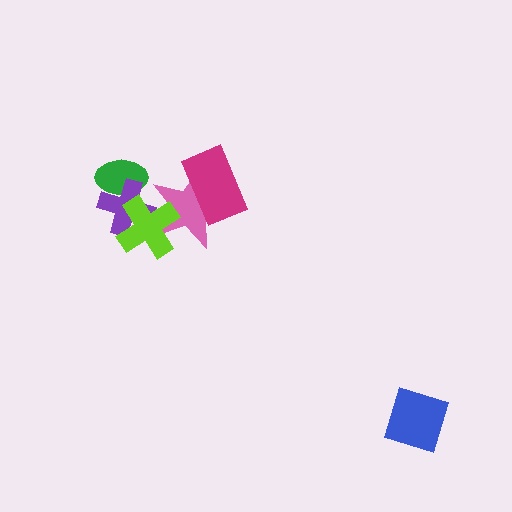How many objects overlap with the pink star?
3 objects overlap with the pink star.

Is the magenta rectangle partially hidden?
No, no other shape covers it.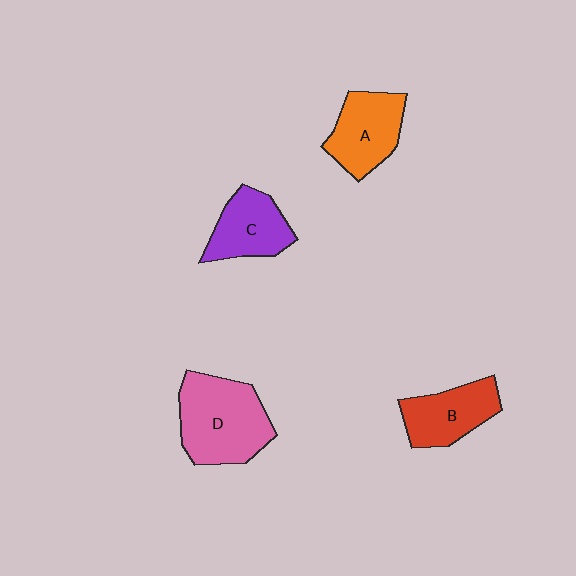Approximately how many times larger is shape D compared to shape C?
Approximately 1.5 times.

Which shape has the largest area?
Shape D (pink).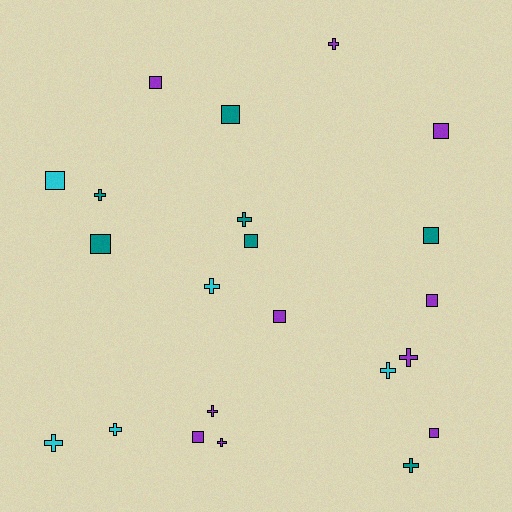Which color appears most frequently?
Purple, with 10 objects.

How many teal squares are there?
There are 4 teal squares.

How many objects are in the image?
There are 22 objects.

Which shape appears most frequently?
Cross, with 11 objects.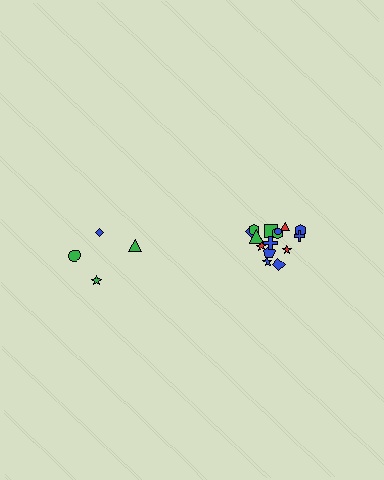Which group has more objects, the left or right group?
The right group.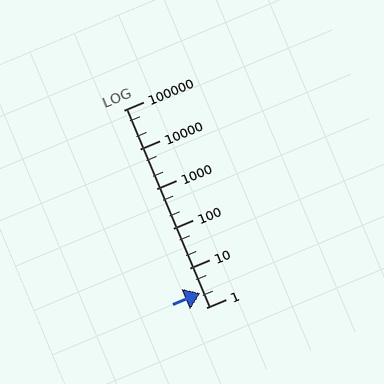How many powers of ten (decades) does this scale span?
The scale spans 5 decades, from 1 to 100000.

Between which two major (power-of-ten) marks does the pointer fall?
The pointer is between 1 and 10.